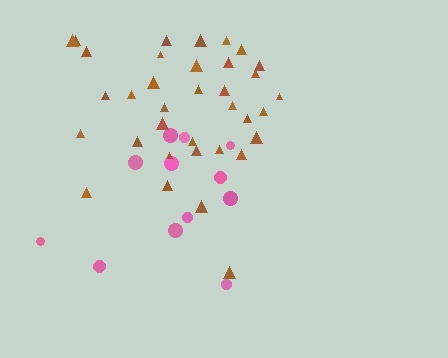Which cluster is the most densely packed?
Brown.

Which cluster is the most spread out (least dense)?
Pink.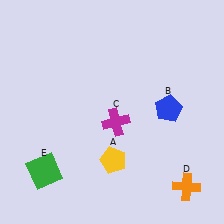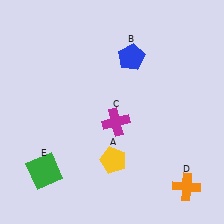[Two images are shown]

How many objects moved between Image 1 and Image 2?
1 object moved between the two images.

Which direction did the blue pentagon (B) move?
The blue pentagon (B) moved up.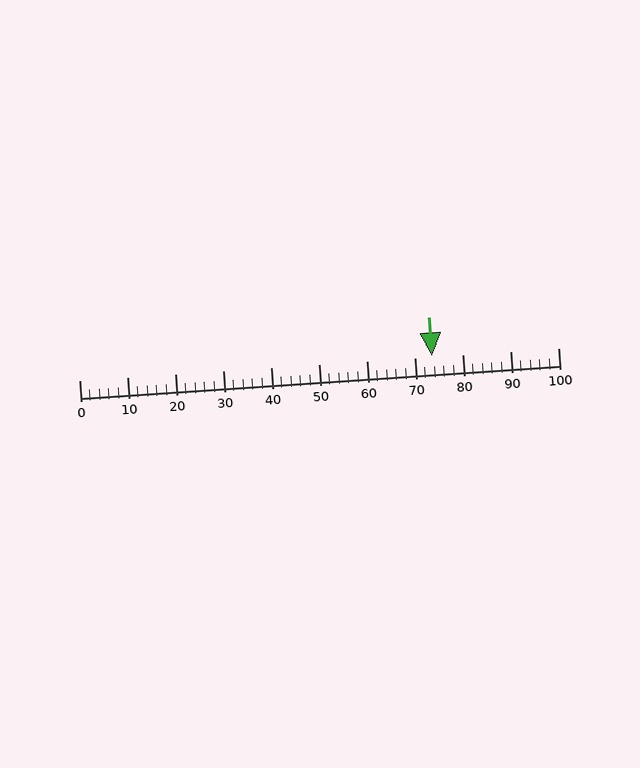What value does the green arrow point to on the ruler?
The green arrow points to approximately 74.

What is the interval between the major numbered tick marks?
The major tick marks are spaced 10 units apart.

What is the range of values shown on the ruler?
The ruler shows values from 0 to 100.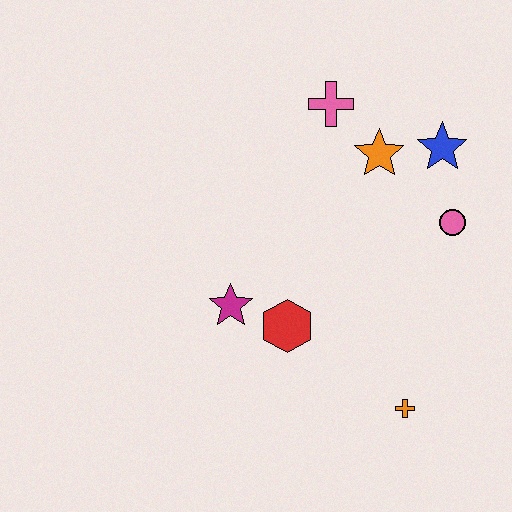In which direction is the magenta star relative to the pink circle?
The magenta star is to the left of the pink circle.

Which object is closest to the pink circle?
The blue star is closest to the pink circle.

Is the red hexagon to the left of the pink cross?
Yes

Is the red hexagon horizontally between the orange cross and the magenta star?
Yes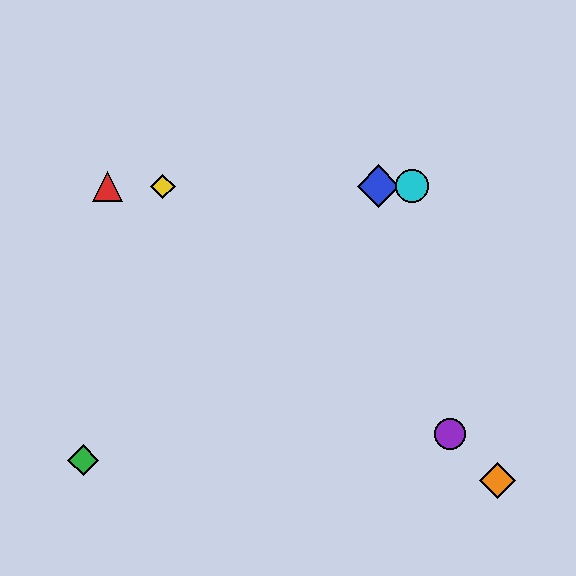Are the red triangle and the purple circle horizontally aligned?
No, the red triangle is at y≈186 and the purple circle is at y≈434.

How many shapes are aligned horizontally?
4 shapes (the red triangle, the blue diamond, the yellow diamond, the cyan circle) are aligned horizontally.